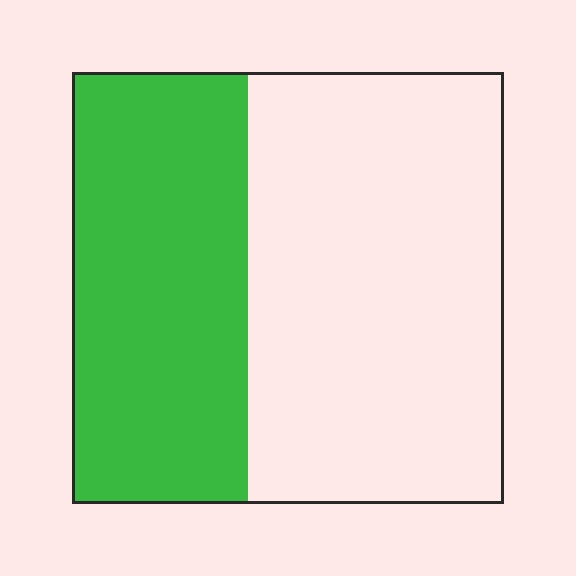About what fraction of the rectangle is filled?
About two fifths (2/5).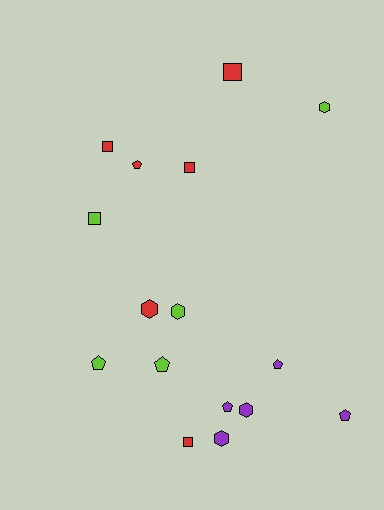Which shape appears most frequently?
Pentagon, with 6 objects.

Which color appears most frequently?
Red, with 6 objects.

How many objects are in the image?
There are 16 objects.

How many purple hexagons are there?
There are 2 purple hexagons.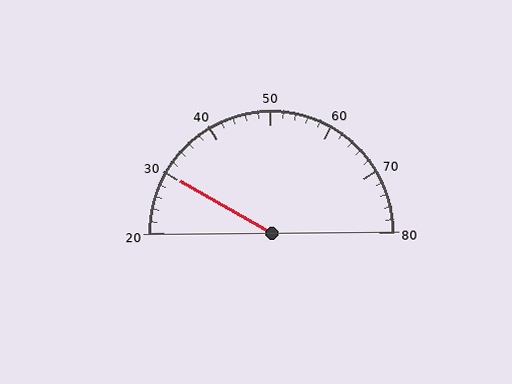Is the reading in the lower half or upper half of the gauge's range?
The reading is in the lower half of the range (20 to 80).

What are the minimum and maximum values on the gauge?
The gauge ranges from 20 to 80.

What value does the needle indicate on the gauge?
The needle indicates approximately 30.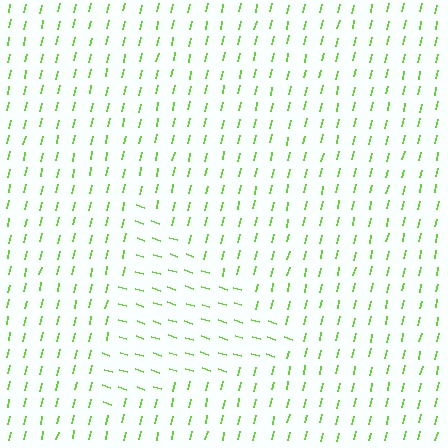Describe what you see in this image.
The image is filled with small lime line segments. A triangle region in the image has lines oriented differently from the surrounding lines, creating a visible texture boundary.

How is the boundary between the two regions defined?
The boundary is defined purely by a change in line orientation (approximately 85 degrees difference). All lines are the same color and thickness.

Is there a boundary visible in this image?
Yes, there is a texture boundary formed by a change in line orientation.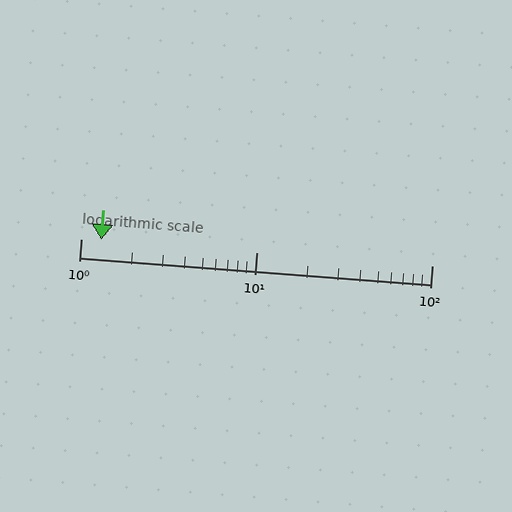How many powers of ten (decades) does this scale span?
The scale spans 2 decades, from 1 to 100.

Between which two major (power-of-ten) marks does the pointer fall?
The pointer is between 1 and 10.